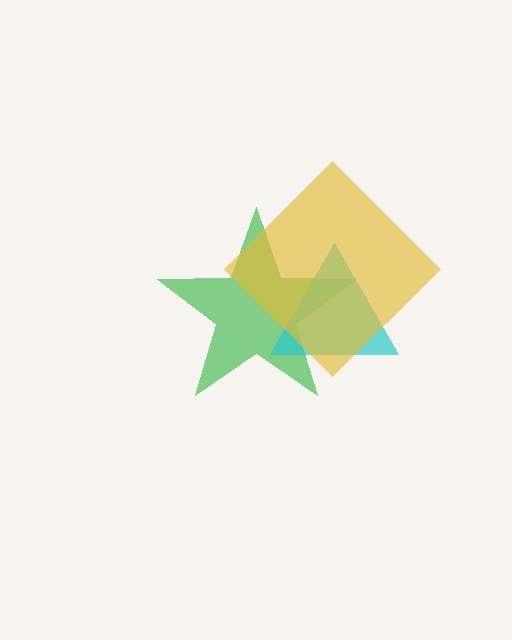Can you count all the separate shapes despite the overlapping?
Yes, there are 3 separate shapes.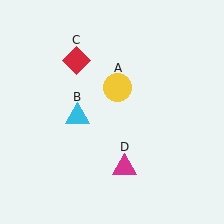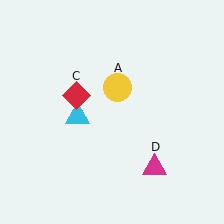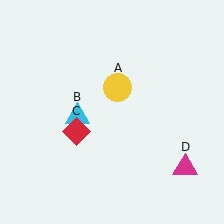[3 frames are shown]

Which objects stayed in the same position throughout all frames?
Yellow circle (object A) and cyan triangle (object B) remained stationary.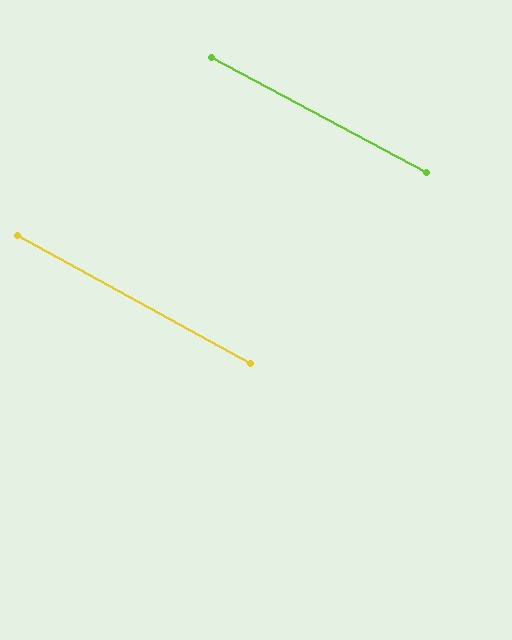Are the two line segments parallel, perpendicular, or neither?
Parallel — their directions differ by only 0.8°.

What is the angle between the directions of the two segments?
Approximately 1 degree.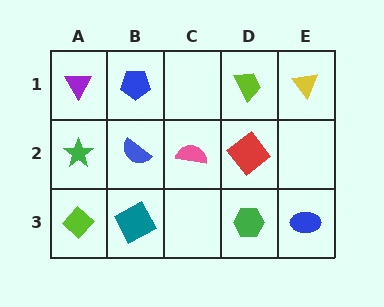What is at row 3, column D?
A green hexagon.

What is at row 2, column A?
A green star.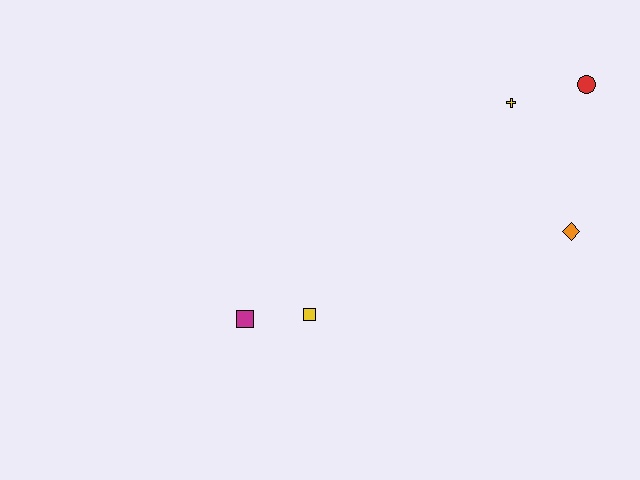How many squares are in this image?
There are 2 squares.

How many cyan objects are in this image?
There are no cyan objects.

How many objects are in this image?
There are 5 objects.